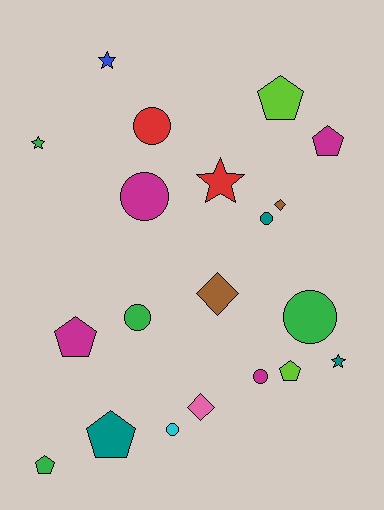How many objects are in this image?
There are 20 objects.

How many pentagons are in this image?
There are 6 pentagons.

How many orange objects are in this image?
There are no orange objects.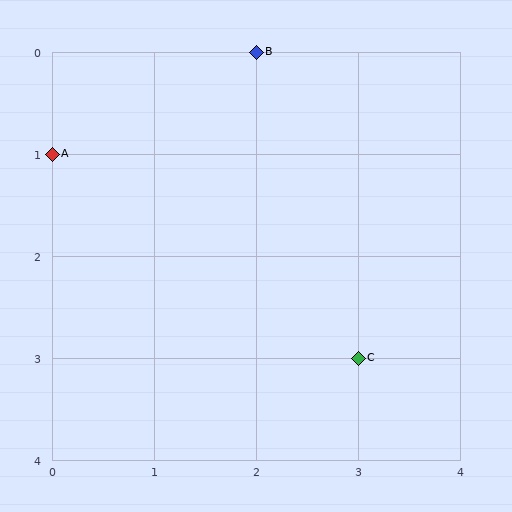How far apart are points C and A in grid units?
Points C and A are 3 columns and 2 rows apart (about 3.6 grid units diagonally).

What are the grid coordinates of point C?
Point C is at grid coordinates (3, 3).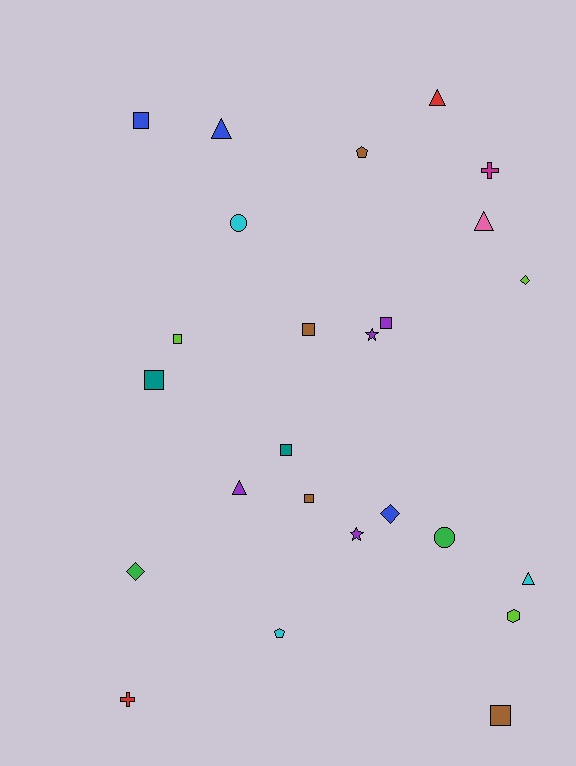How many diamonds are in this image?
There are 3 diamonds.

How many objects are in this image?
There are 25 objects.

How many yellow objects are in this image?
There are no yellow objects.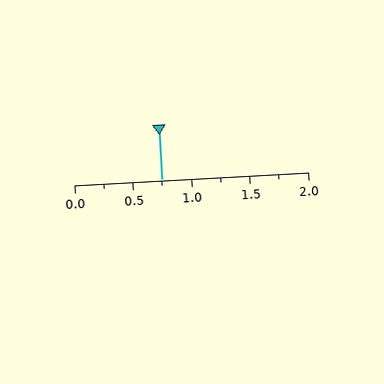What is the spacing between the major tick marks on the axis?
The major ticks are spaced 0.5 apart.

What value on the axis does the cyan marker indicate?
The marker indicates approximately 0.75.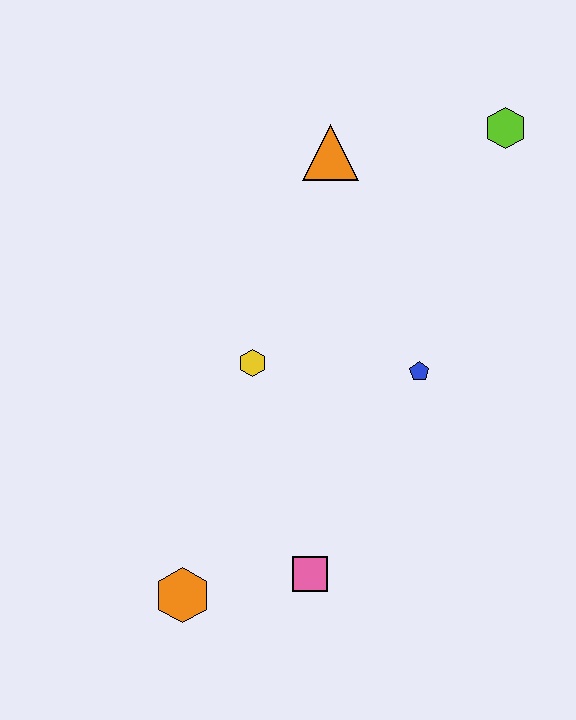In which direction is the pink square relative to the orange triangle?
The pink square is below the orange triangle.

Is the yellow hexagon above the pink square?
Yes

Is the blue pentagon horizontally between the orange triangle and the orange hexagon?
No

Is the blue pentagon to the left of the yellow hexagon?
No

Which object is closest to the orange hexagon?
The pink square is closest to the orange hexagon.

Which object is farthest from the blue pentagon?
The orange hexagon is farthest from the blue pentagon.